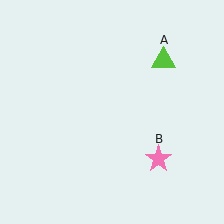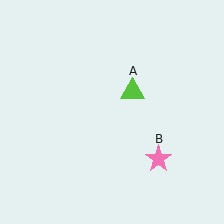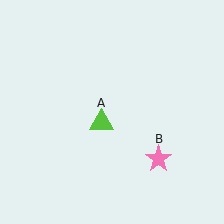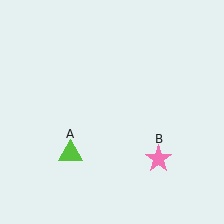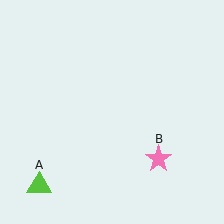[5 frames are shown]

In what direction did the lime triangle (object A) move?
The lime triangle (object A) moved down and to the left.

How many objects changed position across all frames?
1 object changed position: lime triangle (object A).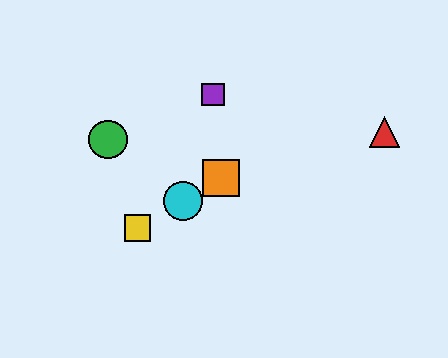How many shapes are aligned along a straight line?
4 shapes (the blue circle, the yellow square, the orange square, the cyan circle) are aligned along a straight line.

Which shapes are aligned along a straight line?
The blue circle, the yellow square, the orange square, the cyan circle are aligned along a straight line.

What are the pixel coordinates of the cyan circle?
The cyan circle is at (183, 201).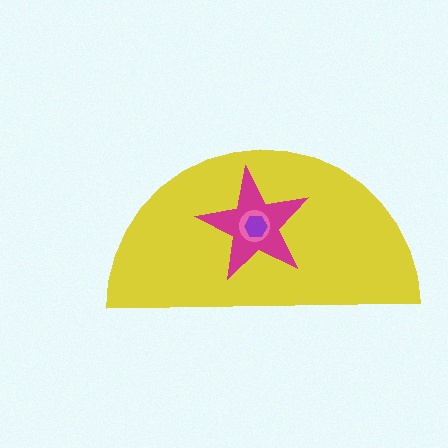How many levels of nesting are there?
4.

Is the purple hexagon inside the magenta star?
Yes.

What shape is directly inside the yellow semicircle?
The magenta star.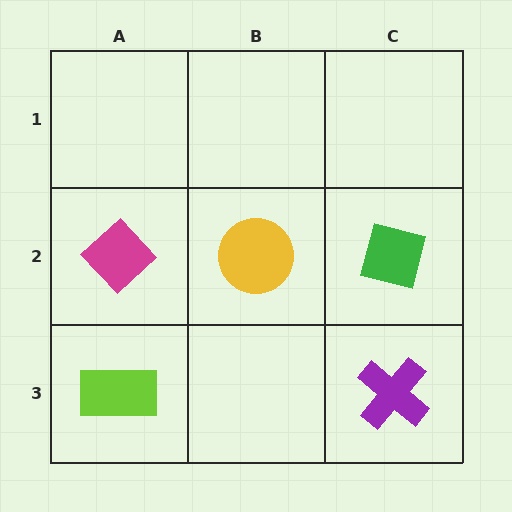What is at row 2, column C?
A green square.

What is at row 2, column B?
A yellow circle.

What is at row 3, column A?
A lime rectangle.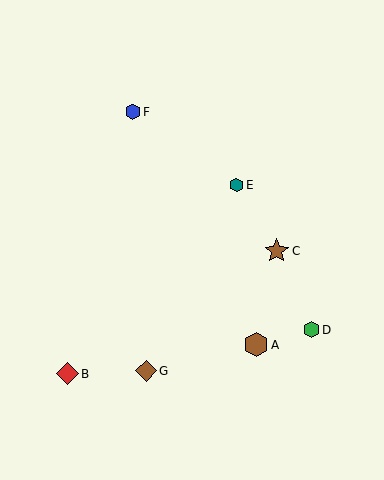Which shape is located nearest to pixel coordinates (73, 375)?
The red diamond (labeled B) at (67, 374) is nearest to that location.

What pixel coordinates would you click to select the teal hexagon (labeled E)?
Click at (236, 185) to select the teal hexagon E.